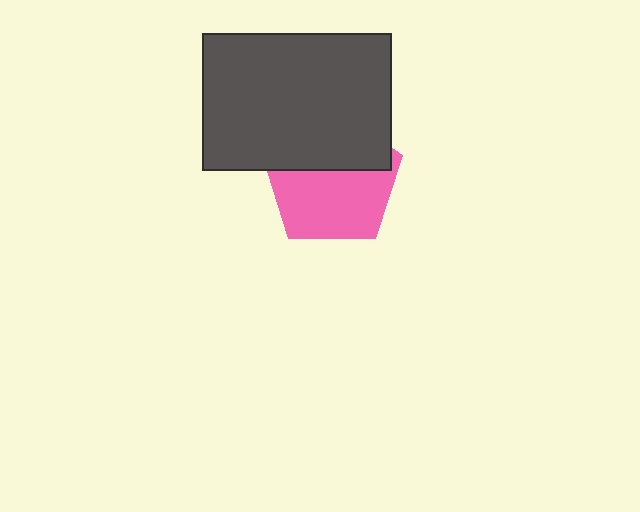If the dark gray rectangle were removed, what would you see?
You would see the complete pink pentagon.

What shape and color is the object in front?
The object in front is a dark gray rectangle.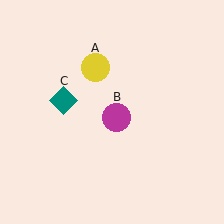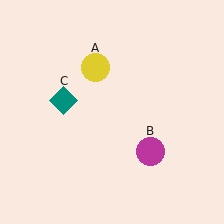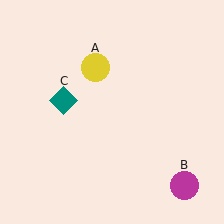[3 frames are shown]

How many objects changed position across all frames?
1 object changed position: magenta circle (object B).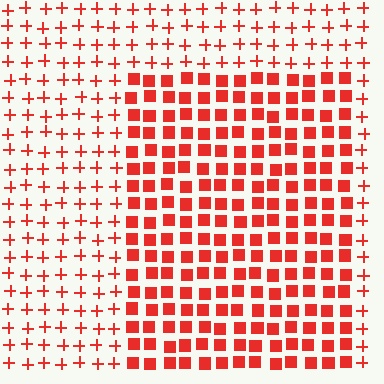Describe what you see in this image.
The image is filled with small red elements arranged in a uniform grid. A rectangle-shaped region contains squares, while the surrounding area contains plus signs. The boundary is defined purely by the change in element shape.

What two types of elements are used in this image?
The image uses squares inside the rectangle region and plus signs outside it.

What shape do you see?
I see a rectangle.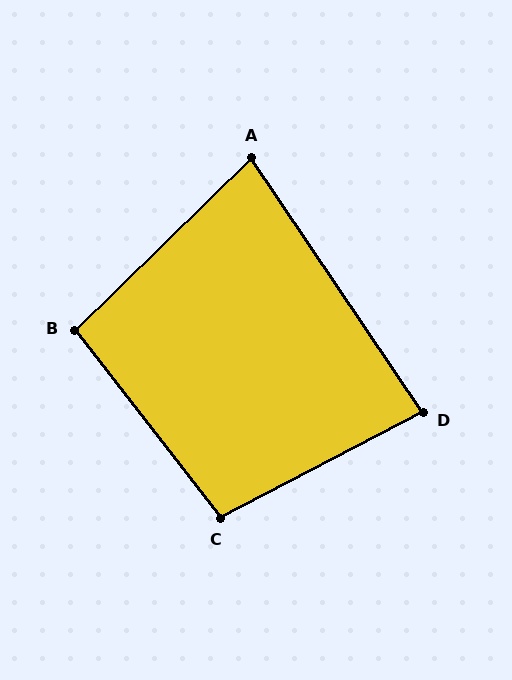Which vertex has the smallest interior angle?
A, at approximately 80 degrees.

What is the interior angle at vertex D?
Approximately 84 degrees (acute).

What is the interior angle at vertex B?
Approximately 96 degrees (obtuse).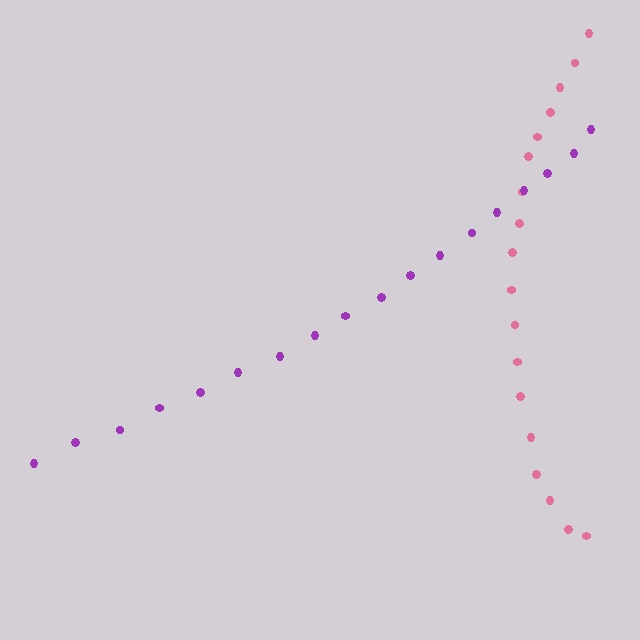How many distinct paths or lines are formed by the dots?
There are 2 distinct paths.